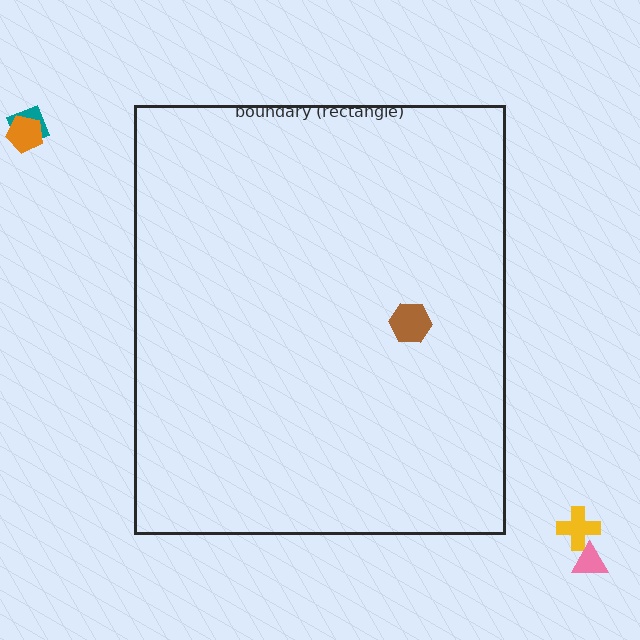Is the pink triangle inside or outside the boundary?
Outside.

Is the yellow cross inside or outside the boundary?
Outside.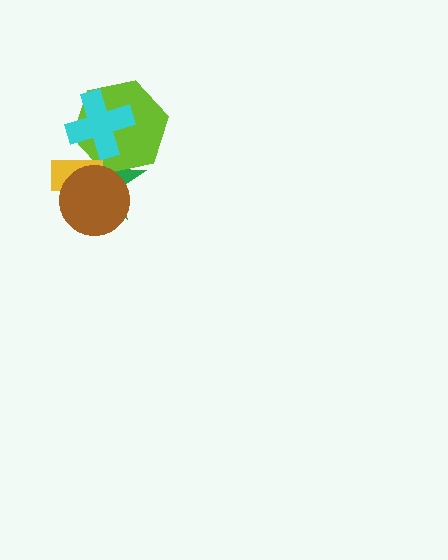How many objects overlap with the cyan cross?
2 objects overlap with the cyan cross.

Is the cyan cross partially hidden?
No, no other shape covers it.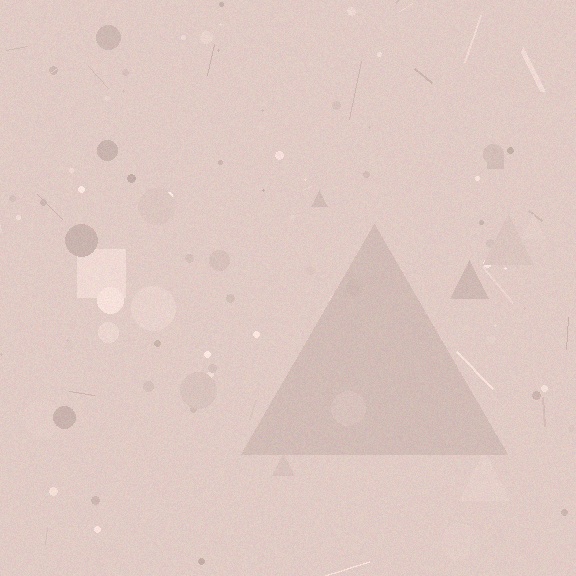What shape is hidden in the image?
A triangle is hidden in the image.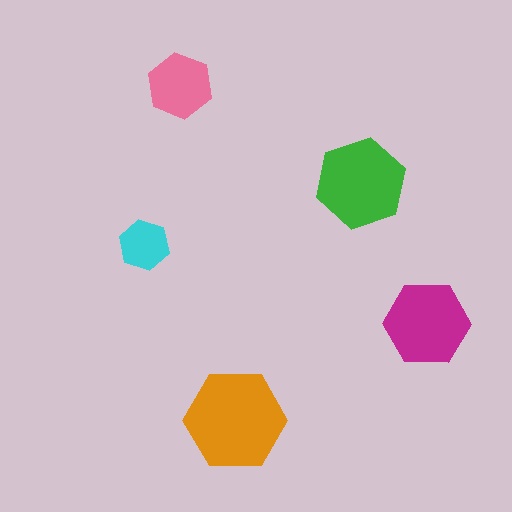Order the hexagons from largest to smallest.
the orange one, the green one, the magenta one, the pink one, the cyan one.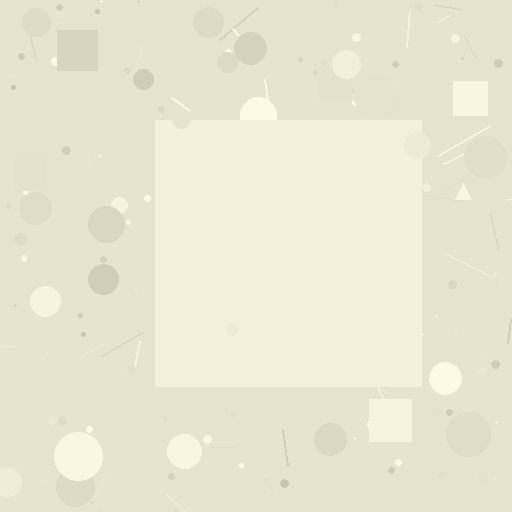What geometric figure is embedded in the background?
A square is embedded in the background.